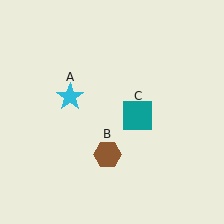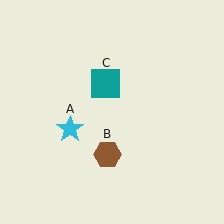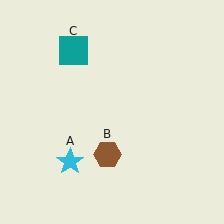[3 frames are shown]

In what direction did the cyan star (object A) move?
The cyan star (object A) moved down.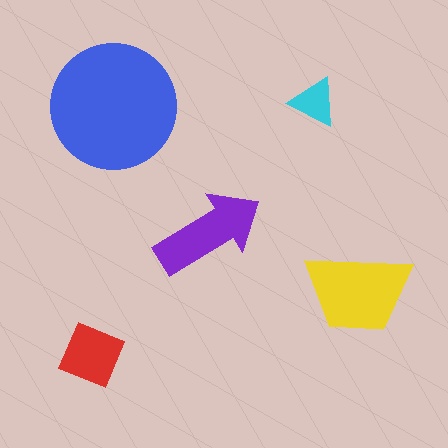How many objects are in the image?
There are 5 objects in the image.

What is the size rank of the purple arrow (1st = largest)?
3rd.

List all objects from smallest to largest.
The cyan triangle, the red square, the purple arrow, the yellow trapezoid, the blue circle.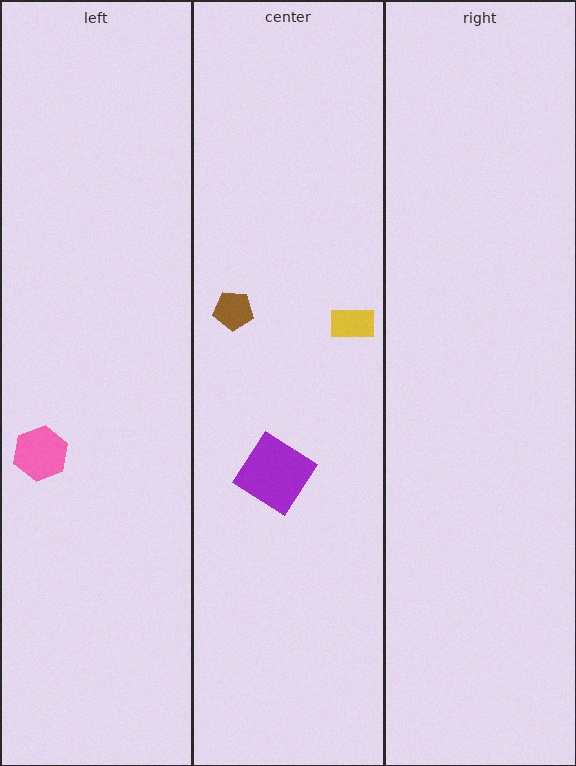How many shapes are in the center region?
3.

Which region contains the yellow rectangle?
The center region.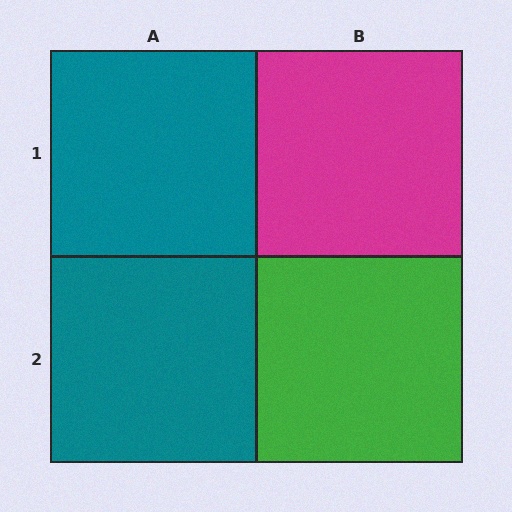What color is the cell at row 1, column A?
Teal.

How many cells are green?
1 cell is green.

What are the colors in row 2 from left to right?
Teal, green.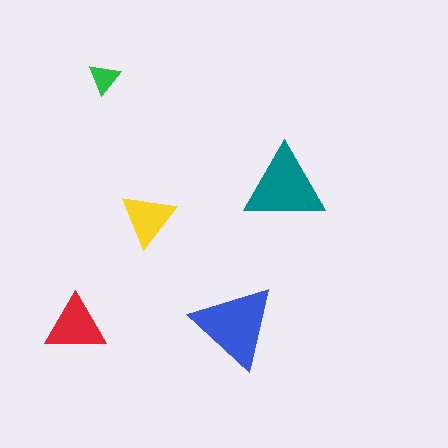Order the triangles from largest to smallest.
the blue one, the teal one, the red one, the yellow one, the green one.